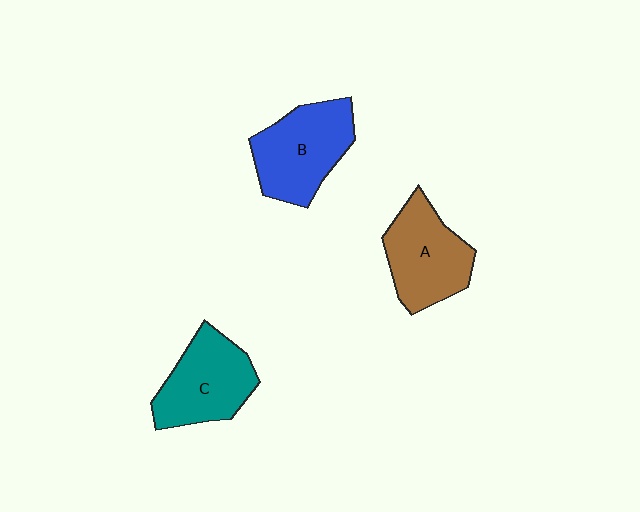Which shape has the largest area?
Shape B (blue).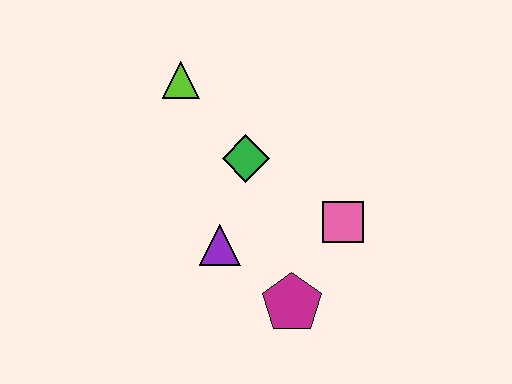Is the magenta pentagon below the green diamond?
Yes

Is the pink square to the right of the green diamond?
Yes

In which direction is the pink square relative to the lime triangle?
The pink square is to the right of the lime triangle.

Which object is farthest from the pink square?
The lime triangle is farthest from the pink square.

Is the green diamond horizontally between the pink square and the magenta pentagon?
No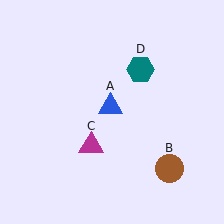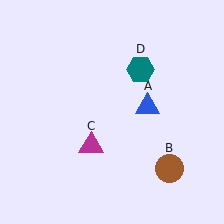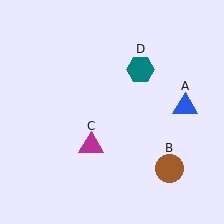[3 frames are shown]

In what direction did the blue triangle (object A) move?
The blue triangle (object A) moved right.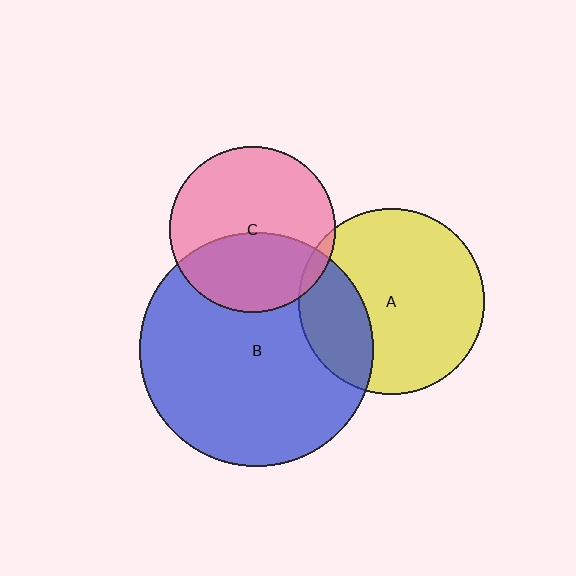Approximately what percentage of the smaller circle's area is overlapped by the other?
Approximately 25%.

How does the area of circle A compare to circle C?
Approximately 1.3 times.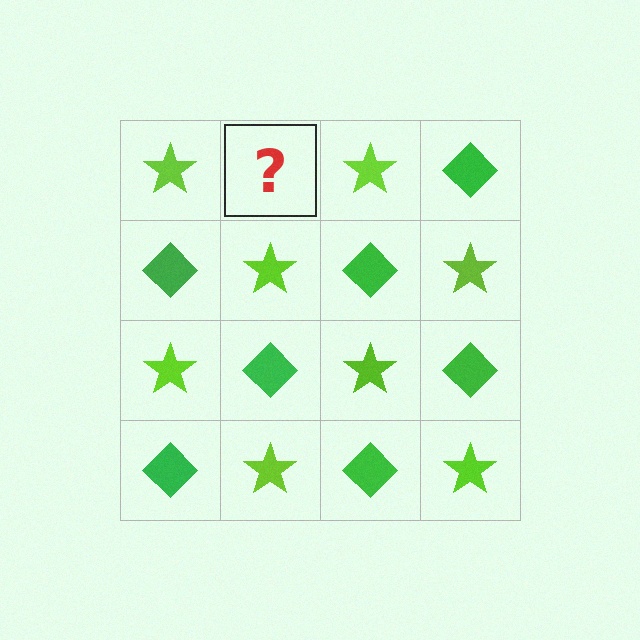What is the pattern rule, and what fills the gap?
The rule is that it alternates lime star and green diamond in a checkerboard pattern. The gap should be filled with a green diamond.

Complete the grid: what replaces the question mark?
The question mark should be replaced with a green diamond.